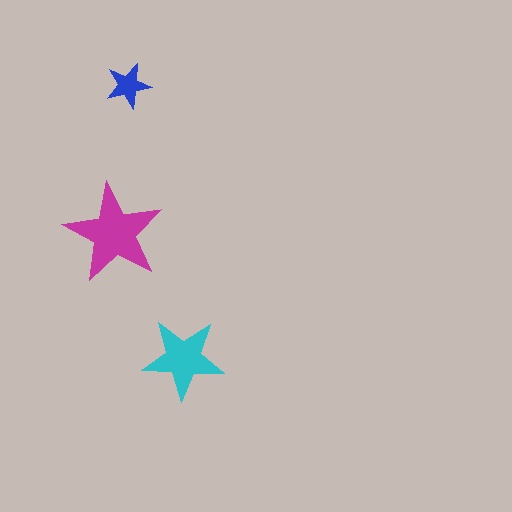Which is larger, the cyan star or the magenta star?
The magenta one.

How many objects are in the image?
There are 3 objects in the image.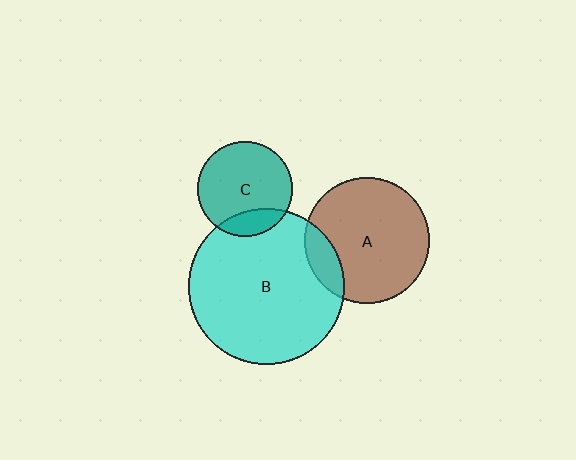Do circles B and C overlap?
Yes.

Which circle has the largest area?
Circle B (cyan).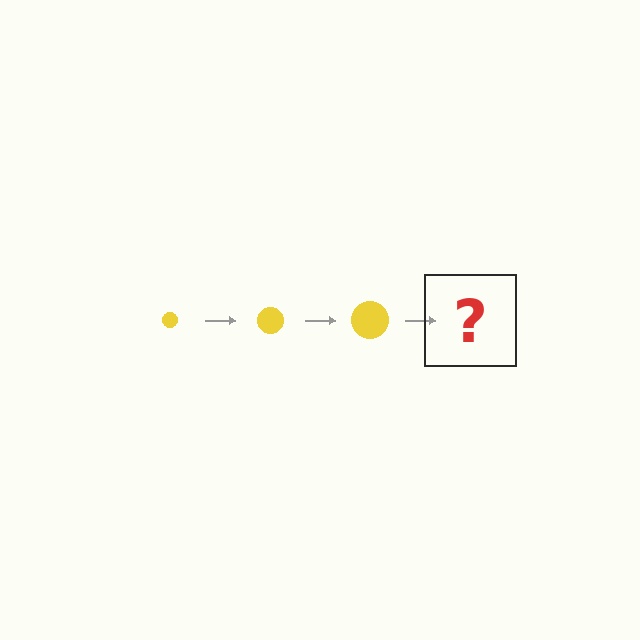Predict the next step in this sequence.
The next step is a yellow circle, larger than the previous one.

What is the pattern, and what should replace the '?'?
The pattern is that the circle gets progressively larger each step. The '?' should be a yellow circle, larger than the previous one.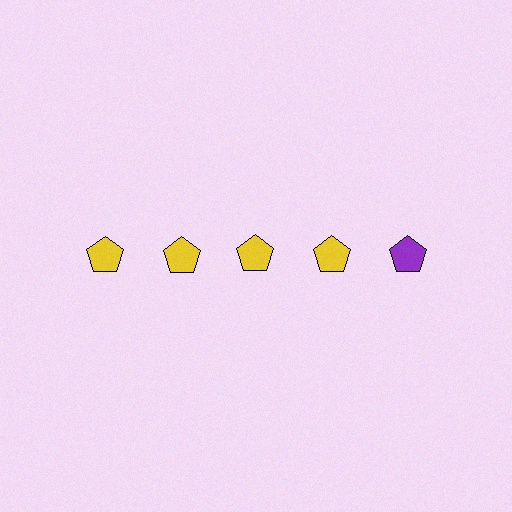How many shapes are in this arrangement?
There are 5 shapes arranged in a grid pattern.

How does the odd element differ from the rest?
It has a different color: purple instead of yellow.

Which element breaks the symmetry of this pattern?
The purple pentagon in the top row, rightmost column breaks the symmetry. All other shapes are yellow pentagons.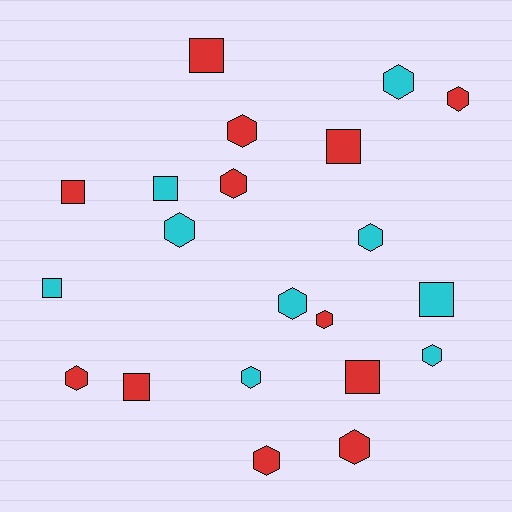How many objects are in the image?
There are 21 objects.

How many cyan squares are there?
There are 3 cyan squares.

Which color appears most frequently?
Red, with 12 objects.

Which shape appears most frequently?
Hexagon, with 13 objects.